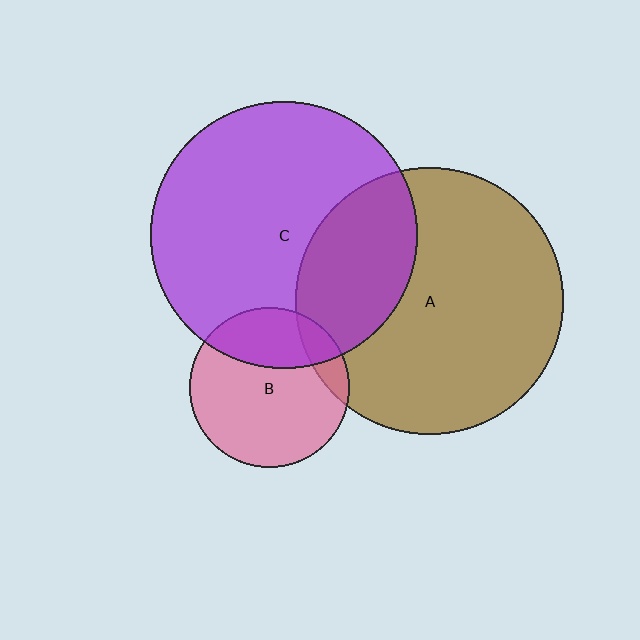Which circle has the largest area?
Circle A (brown).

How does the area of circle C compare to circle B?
Approximately 2.8 times.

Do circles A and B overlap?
Yes.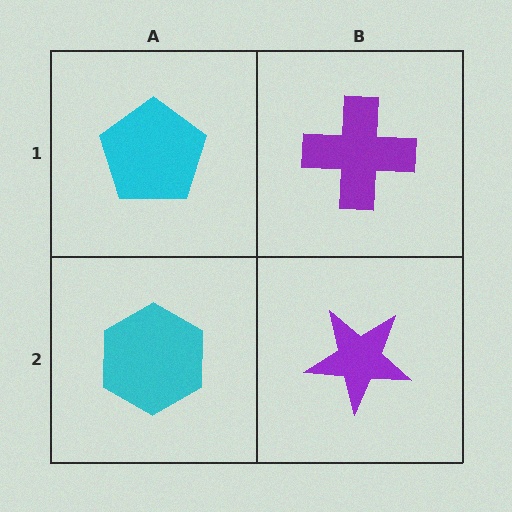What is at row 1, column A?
A cyan pentagon.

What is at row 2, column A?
A cyan hexagon.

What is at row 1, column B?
A purple cross.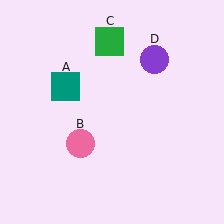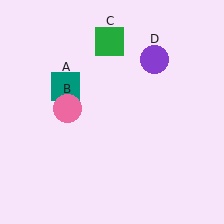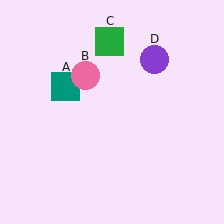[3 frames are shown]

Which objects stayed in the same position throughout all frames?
Teal square (object A) and green square (object C) and purple circle (object D) remained stationary.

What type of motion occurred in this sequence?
The pink circle (object B) rotated clockwise around the center of the scene.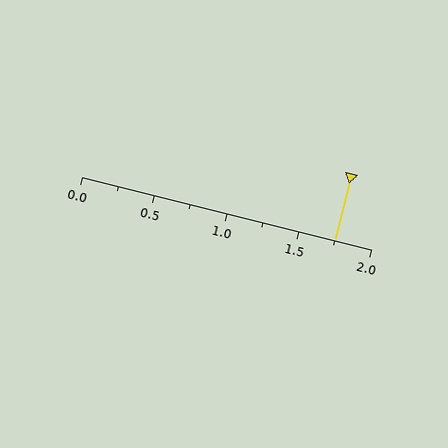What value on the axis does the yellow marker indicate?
The marker indicates approximately 1.75.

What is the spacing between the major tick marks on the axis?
The major ticks are spaced 0.5 apart.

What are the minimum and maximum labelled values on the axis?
The axis runs from 0.0 to 2.0.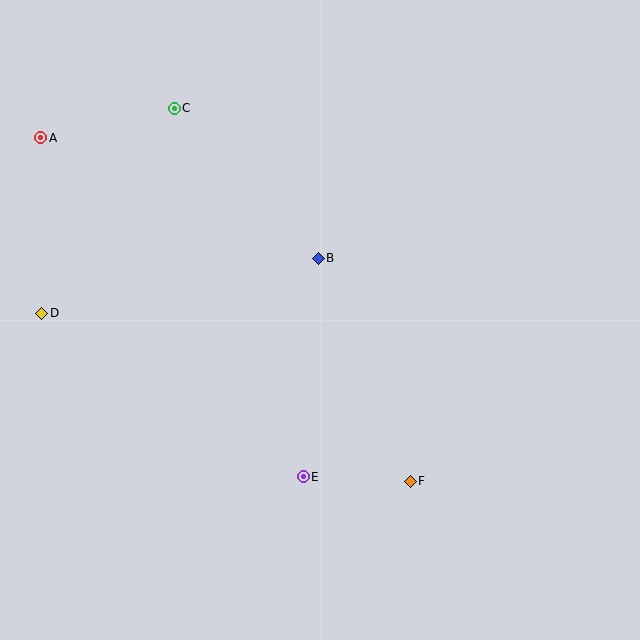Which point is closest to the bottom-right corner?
Point F is closest to the bottom-right corner.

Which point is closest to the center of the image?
Point B at (318, 258) is closest to the center.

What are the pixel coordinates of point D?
Point D is at (42, 313).